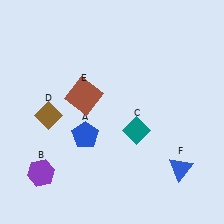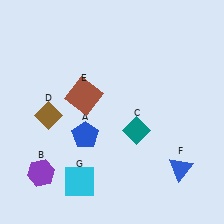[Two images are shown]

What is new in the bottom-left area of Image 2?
A cyan square (G) was added in the bottom-left area of Image 2.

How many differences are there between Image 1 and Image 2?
There is 1 difference between the two images.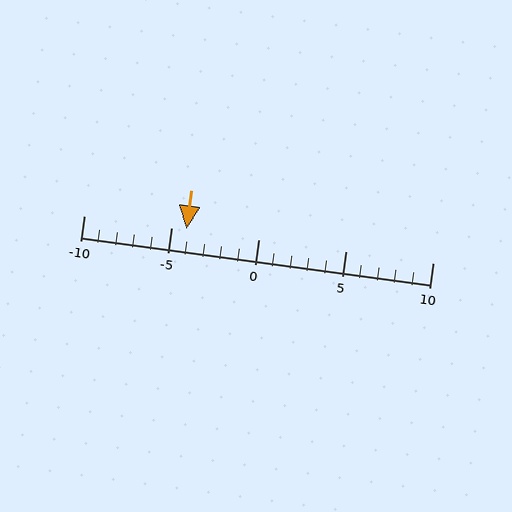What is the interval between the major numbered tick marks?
The major tick marks are spaced 5 units apart.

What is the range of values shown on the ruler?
The ruler shows values from -10 to 10.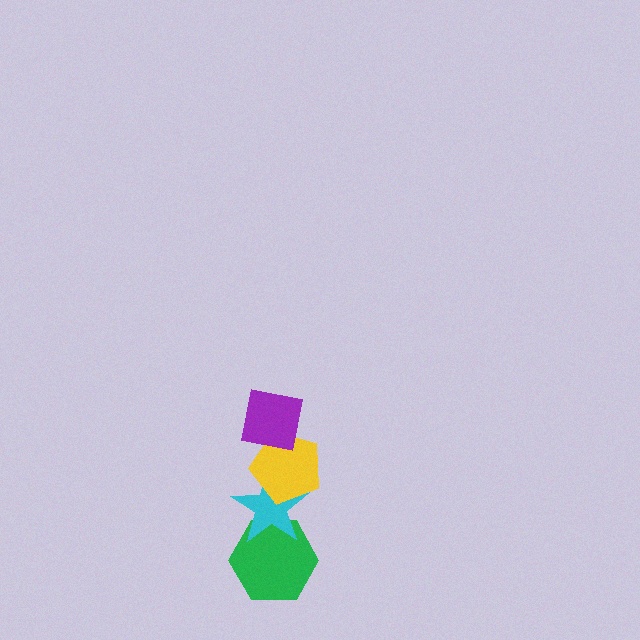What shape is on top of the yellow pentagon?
The purple square is on top of the yellow pentagon.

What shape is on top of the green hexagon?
The cyan star is on top of the green hexagon.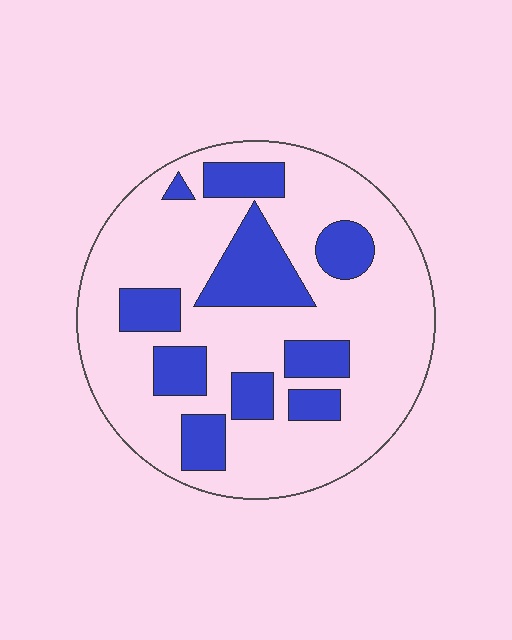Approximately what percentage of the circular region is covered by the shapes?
Approximately 25%.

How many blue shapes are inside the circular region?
10.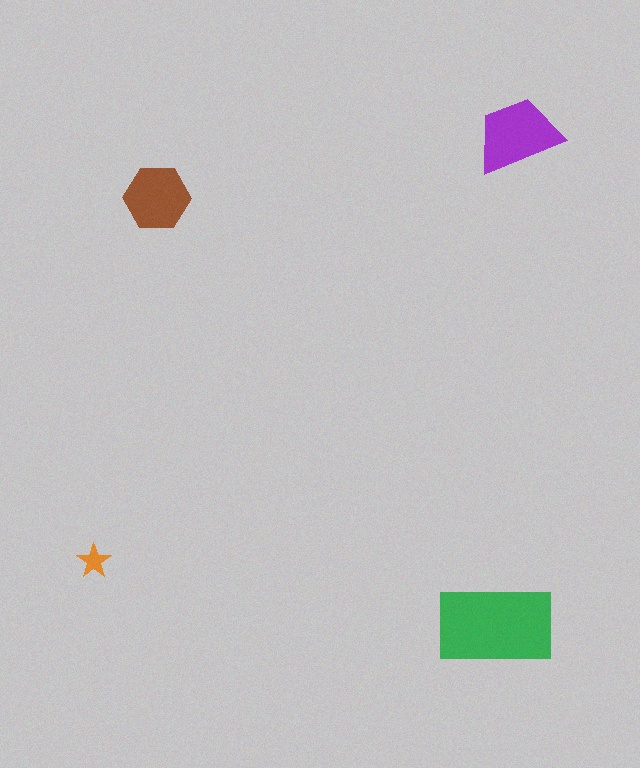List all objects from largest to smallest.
The green rectangle, the purple trapezoid, the brown hexagon, the orange star.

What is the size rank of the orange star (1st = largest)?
4th.